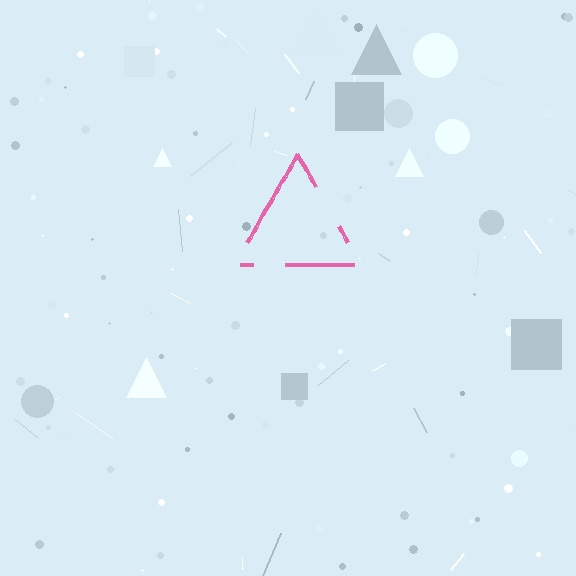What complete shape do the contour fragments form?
The contour fragments form a triangle.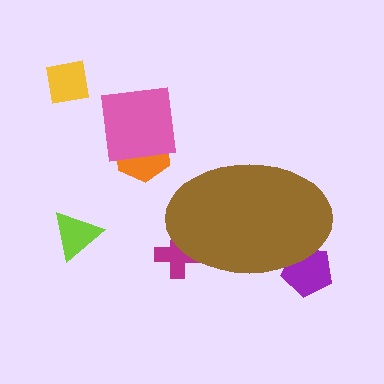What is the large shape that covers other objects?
A brown ellipse.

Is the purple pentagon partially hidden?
Yes, the purple pentagon is partially hidden behind the brown ellipse.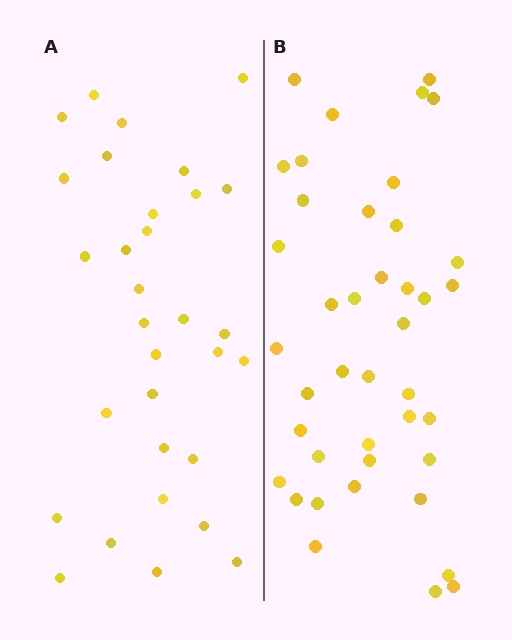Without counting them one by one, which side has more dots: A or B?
Region B (the right region) has more dots.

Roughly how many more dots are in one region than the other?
Region B has roughly 10 or so more dots than region A.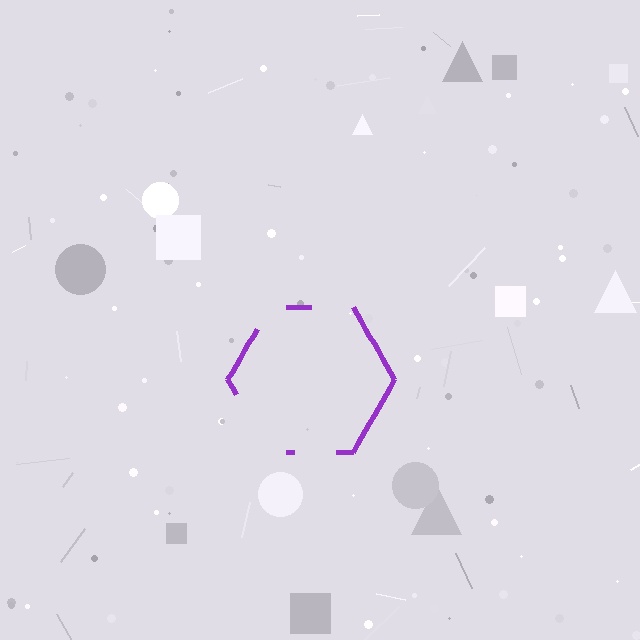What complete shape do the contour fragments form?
The contour fragments form a hexagon.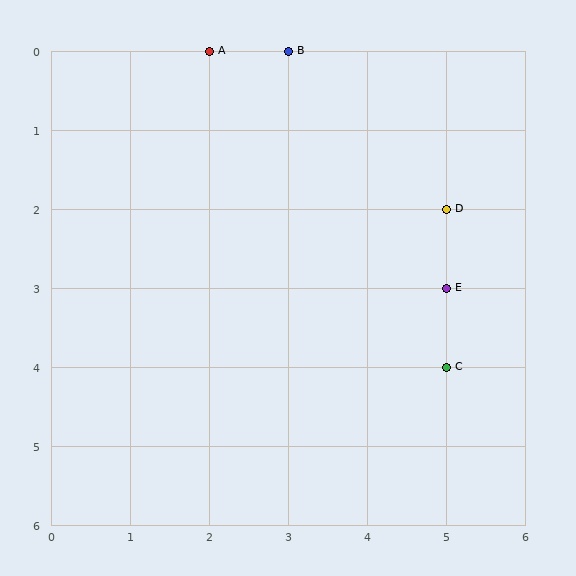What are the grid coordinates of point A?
Point A is at grid coordinates (2, 0).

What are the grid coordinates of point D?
Point D is at grid coordinates (5, 2).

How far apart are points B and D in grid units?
Points B and D are 2 columns and 2 rows apart (about 2.8 grid units diagonally).